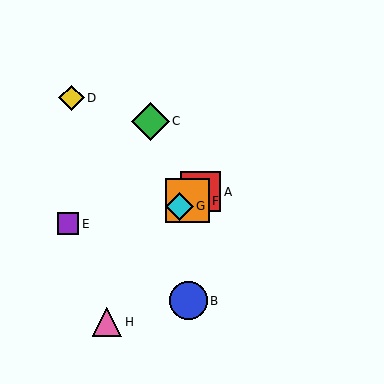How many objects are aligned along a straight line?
3 objects (A, F, G) are aligned along a straight line.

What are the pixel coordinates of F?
Object F is at (188, 201).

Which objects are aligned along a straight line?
Objects A, F, G are aligned along a straight line.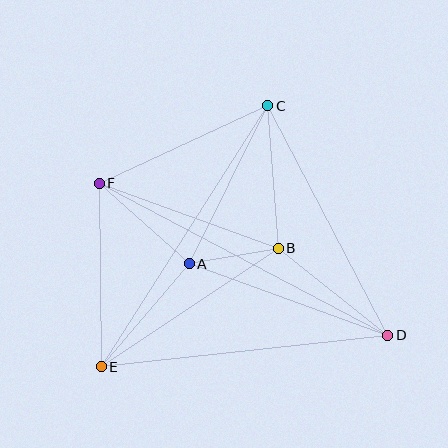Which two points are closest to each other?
Points A and B are closest to each other.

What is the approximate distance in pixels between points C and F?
The distance between C and F is approximately 185 pixels.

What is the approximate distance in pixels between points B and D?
The distance between B and D is approximately 140 pixels.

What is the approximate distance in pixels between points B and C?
The distance between B and C is approximately 143 pixels.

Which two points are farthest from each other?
Points D and F are farthest from each other.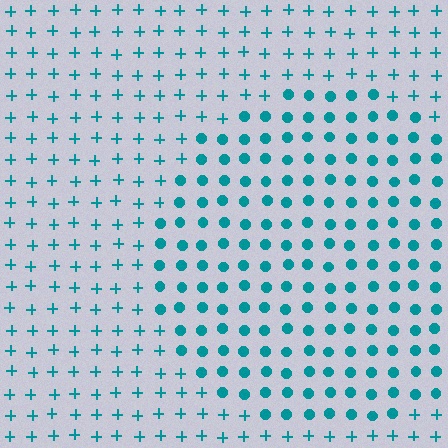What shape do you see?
I see a circle.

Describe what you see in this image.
The image is filled with small teal elements arranged in a uniform grid. A circle-shaped region contains circles, while the surrounding area contains plus signs. The boundary is defined purely by the change in element shape.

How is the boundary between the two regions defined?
The boundary is defined by a change in element shape: circles inside vs. plus signs outside. All elements share the same color and spacing.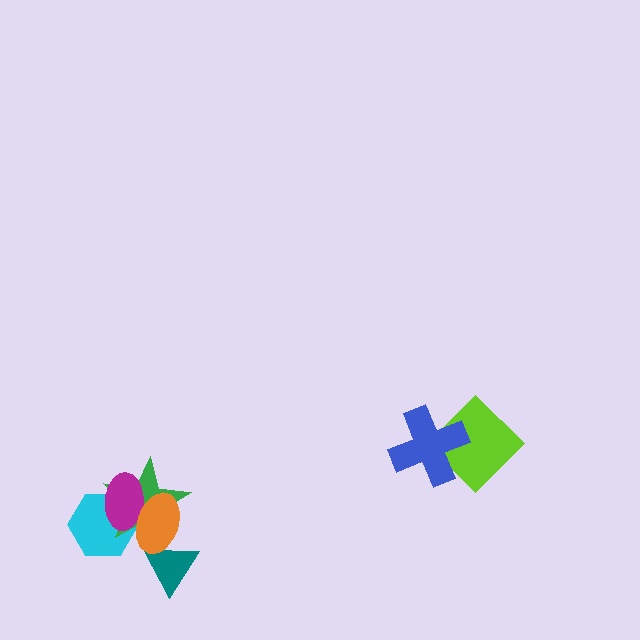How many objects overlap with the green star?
4 objects overlap with the green star.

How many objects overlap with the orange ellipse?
4 objects overlap with the orange ellipse.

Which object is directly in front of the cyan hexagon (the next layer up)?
The green star is directly in front of the cyan hexagon.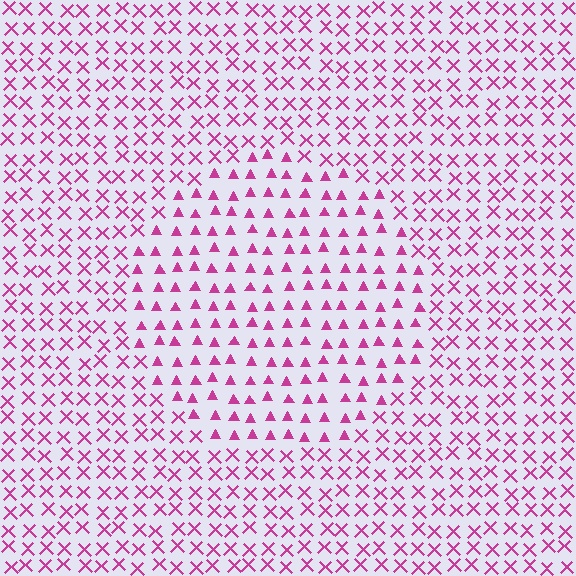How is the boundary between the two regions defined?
The boundary is defined by a change in element shape: triangles inside vs. X marks outside. All elements share the same color and spacing.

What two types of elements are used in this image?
The image uses triangles inside the circle region and X marks outside it.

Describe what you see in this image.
The image is filled with small magenta elements arranged in a uniform grid. A circle-shaped region contains triangles, while the surrounding area contains X marks. The boundary is defined purely by the change in element shape.